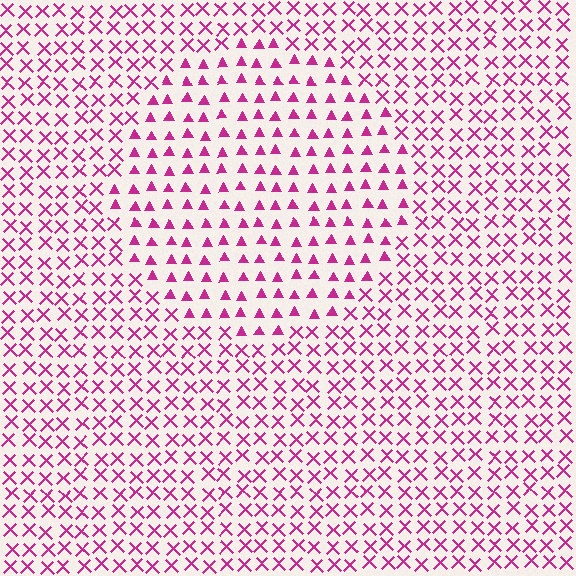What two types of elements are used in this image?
The image uses triangles inside the circle region and X marks outside it.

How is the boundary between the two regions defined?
The boundary is defined by a change in element shape: triangles inside vs. X marks outside. All elements share the same color and spacing.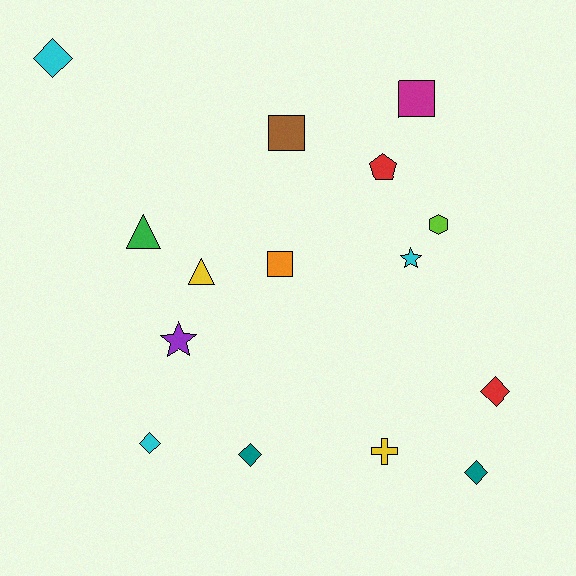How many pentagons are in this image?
There is 1 pentagon.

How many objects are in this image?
There are 15 objects.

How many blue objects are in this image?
There are no blue objects.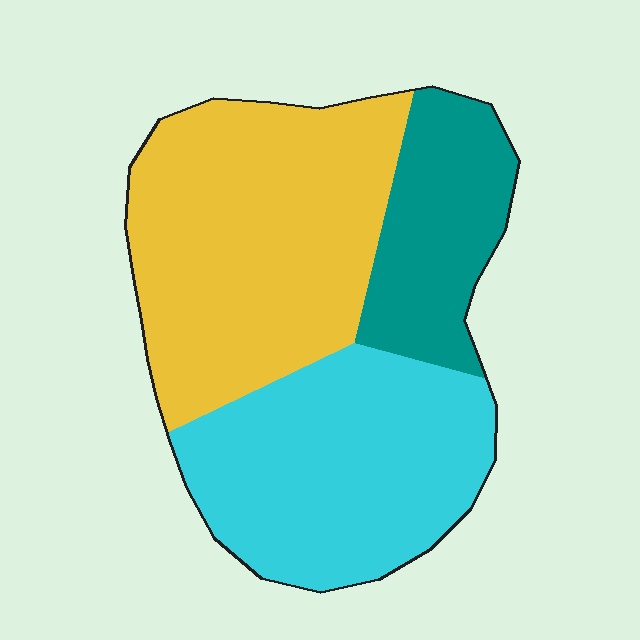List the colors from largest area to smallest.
From largest to smallest: yellow, cyan, teal.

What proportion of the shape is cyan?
Cyan covers 37% of the shape.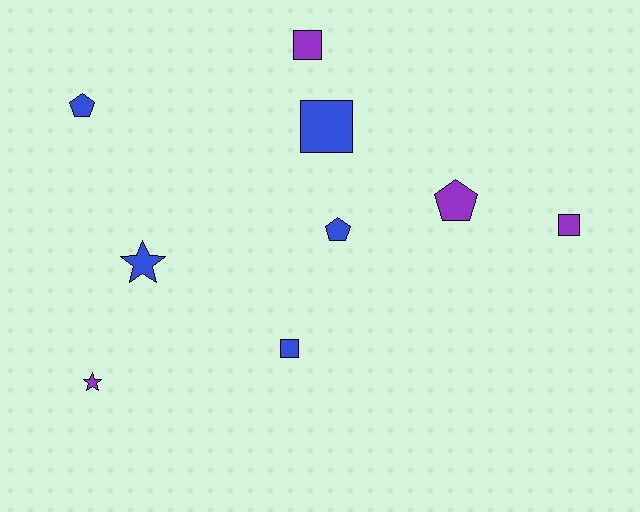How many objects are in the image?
There are 9 objects.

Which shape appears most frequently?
Square, with 4 objects.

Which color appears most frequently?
Blue, with 5 objects.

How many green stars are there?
There are no green stars.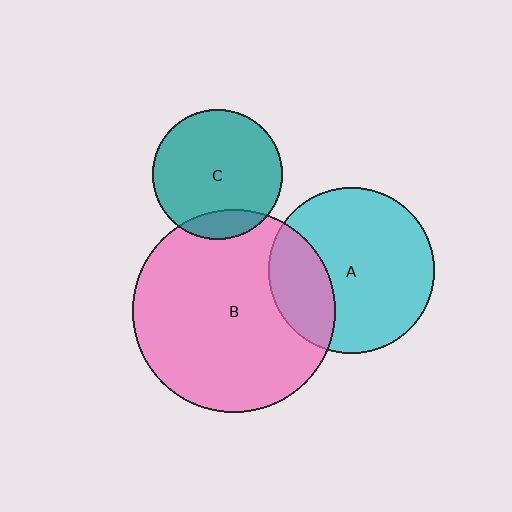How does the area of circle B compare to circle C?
Approximately 2.4 times.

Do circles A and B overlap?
Yes.